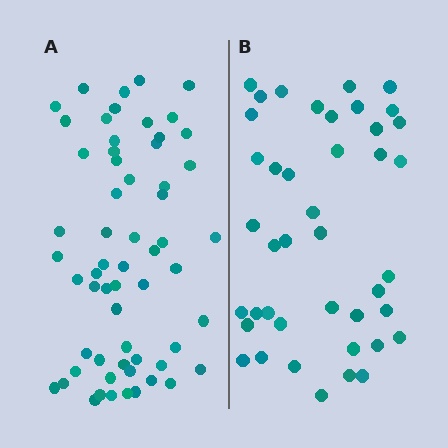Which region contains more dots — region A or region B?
Region A (the left region) has more dots.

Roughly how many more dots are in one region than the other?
Region A has approximately 20 more dots than region B.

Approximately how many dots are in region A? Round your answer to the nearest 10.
About 60 dots.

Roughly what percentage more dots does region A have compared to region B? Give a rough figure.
About 45% more.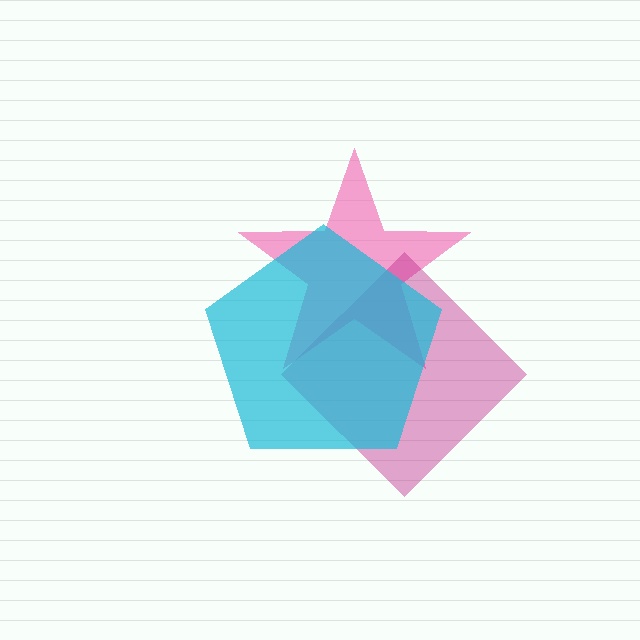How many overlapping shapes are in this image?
There are 3 overlapping shapes in the image.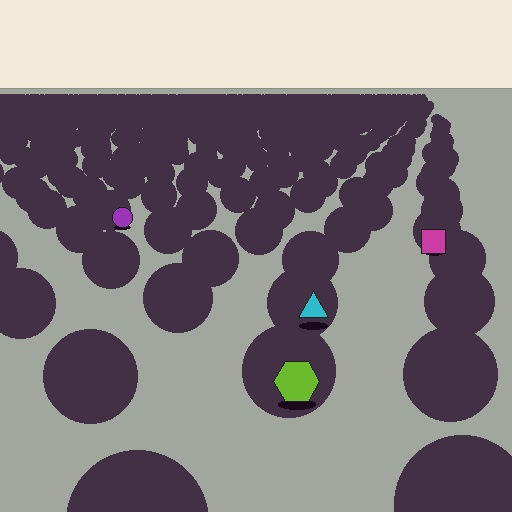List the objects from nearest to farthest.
From nearest to farthest: the lime hexagon, the cyan triangle, the magenta square, the purple circle.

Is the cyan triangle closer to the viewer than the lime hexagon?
No. The lime hexagon is closer — you can tell from the texture gradient: the ground texture is coarser near it.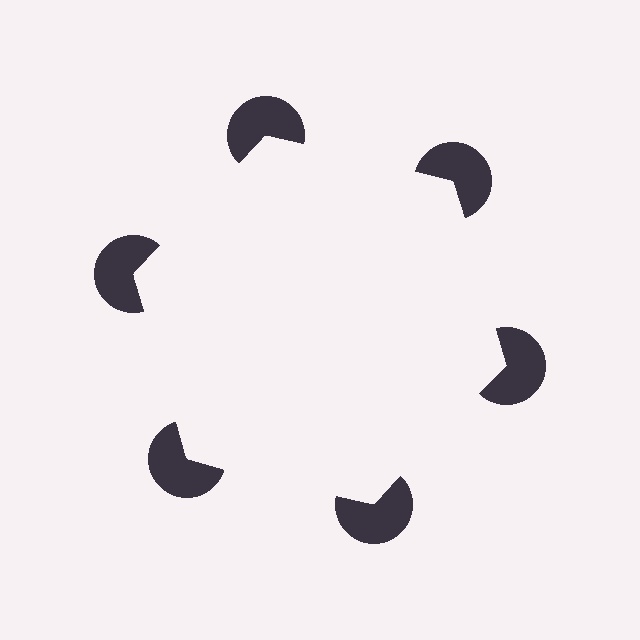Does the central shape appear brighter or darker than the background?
It typically appears slightly brighter than the background, even though no actual brightness change is drawn.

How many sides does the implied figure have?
6 sides.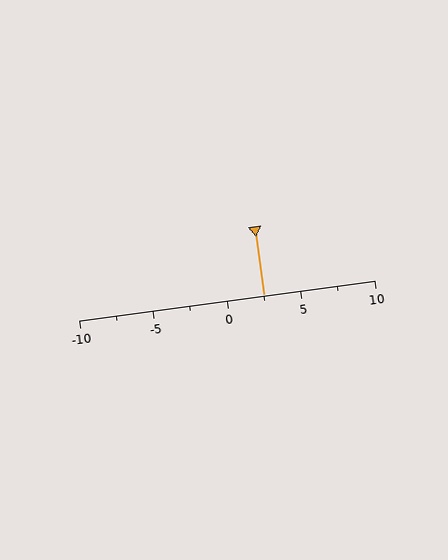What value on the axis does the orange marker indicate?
The marker indicates approximately 2.5.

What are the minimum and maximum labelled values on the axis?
The axis runs from -10 to 10.